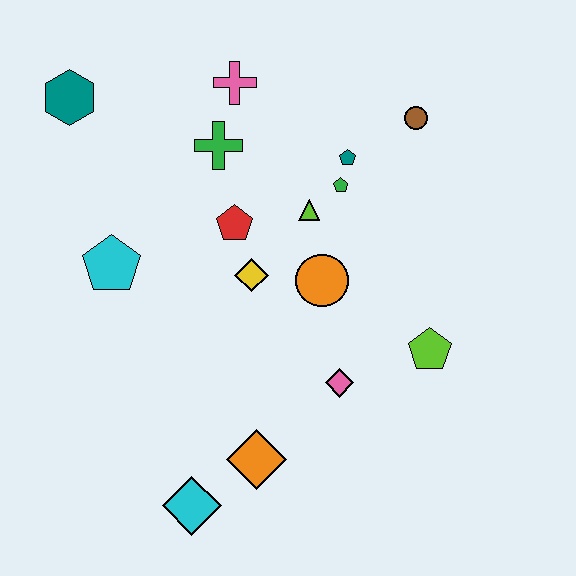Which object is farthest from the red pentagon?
The cyan diamond is farthest from the red pentagon.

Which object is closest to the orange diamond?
The cyan diamond is closest to the orange diamond.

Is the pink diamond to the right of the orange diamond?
Yes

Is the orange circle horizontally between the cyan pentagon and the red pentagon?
No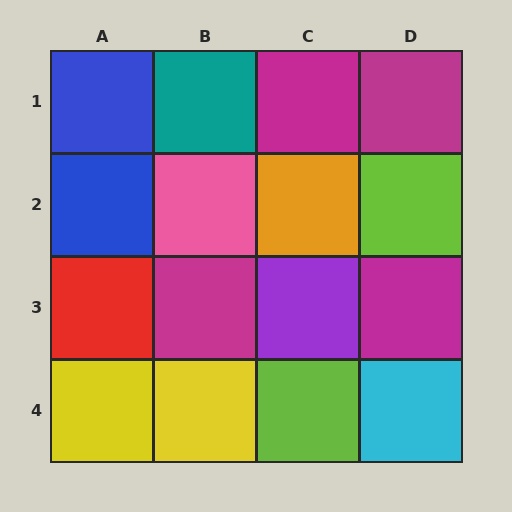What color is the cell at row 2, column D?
Lime.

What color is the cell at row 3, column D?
Magenta.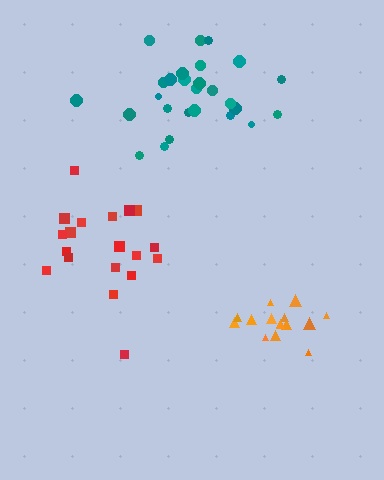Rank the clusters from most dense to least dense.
orange, red, teal.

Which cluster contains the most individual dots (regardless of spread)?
Teal (27).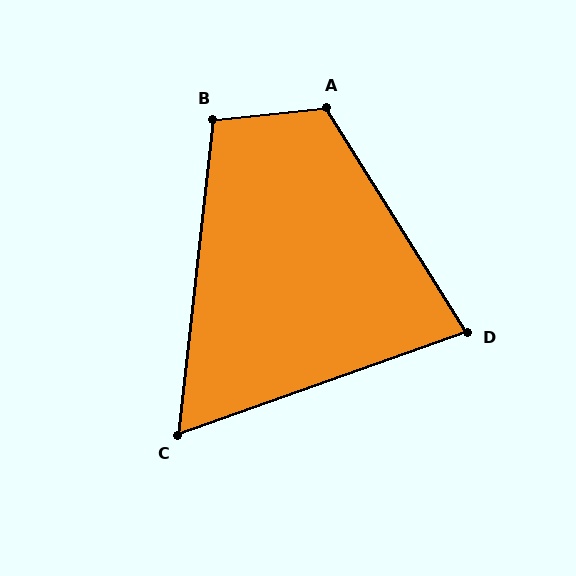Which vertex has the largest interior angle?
A, at approximately 116 degrees.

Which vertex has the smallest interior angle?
C, at approximately 64 degrees.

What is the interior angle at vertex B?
Approximately 102 degrees (obtuse).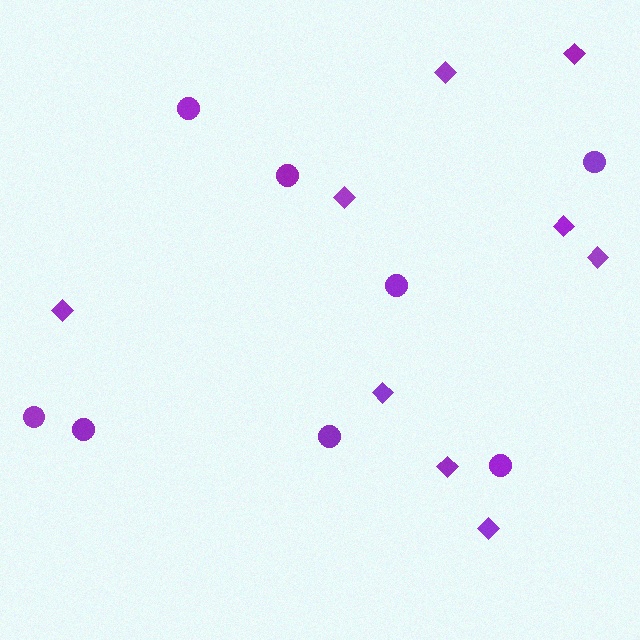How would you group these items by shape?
There are 2 groups: one group of circles (8) and one group of diamonds (9).